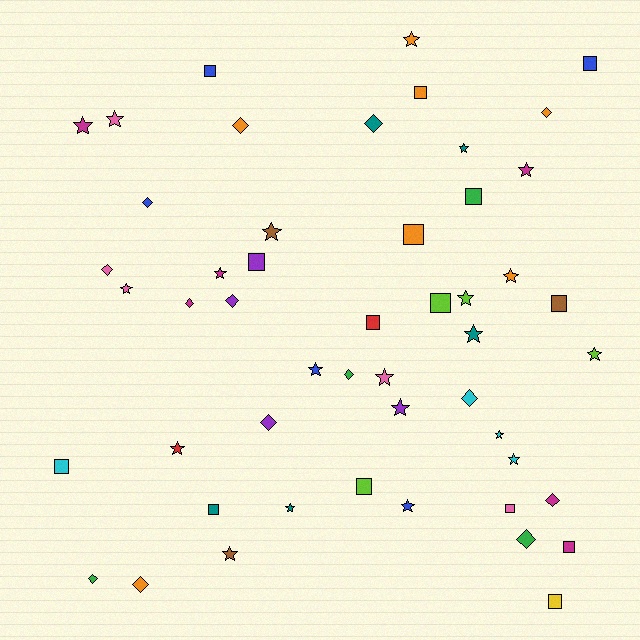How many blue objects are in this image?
There are 5 blue objects.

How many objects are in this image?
There are 50 objects.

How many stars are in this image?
There are 21 stars.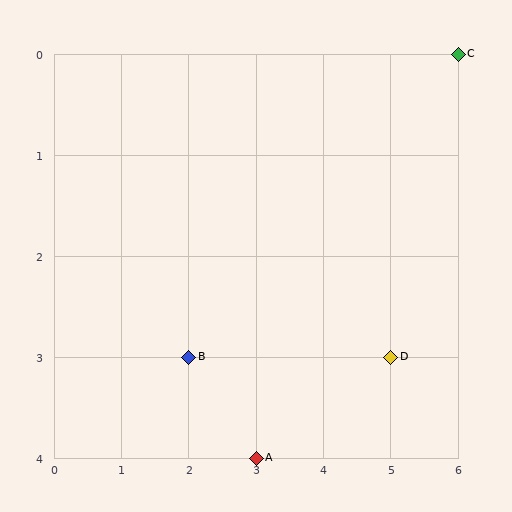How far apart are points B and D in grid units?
Points B and D are 3 columns apart.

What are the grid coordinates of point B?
Point B is at grid coordinates (2, 3).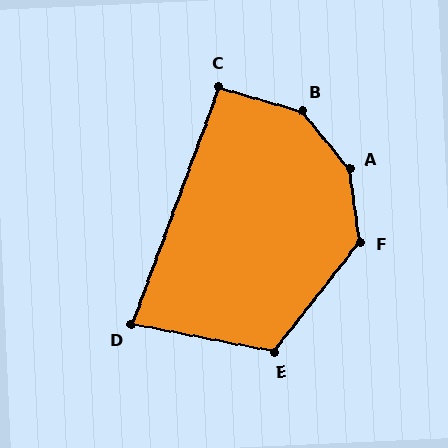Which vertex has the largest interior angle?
A, at approximately 149 degrees.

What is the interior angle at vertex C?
Approximately 94 degrees (approximately right).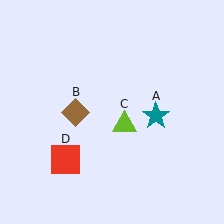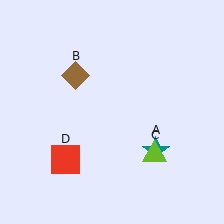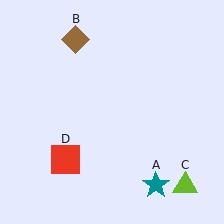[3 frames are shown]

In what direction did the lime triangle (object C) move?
The lime triangle (object C) moved down and to the right.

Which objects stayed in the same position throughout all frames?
Red square (object D) remained stationary.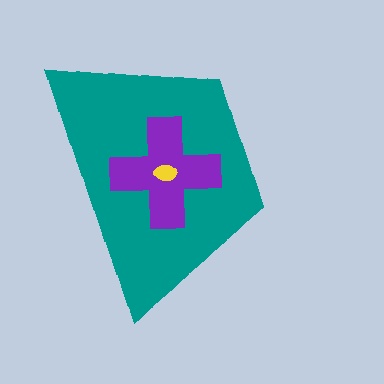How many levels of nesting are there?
3.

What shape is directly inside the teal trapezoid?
The purple cross.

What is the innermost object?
The yellow ellipse.